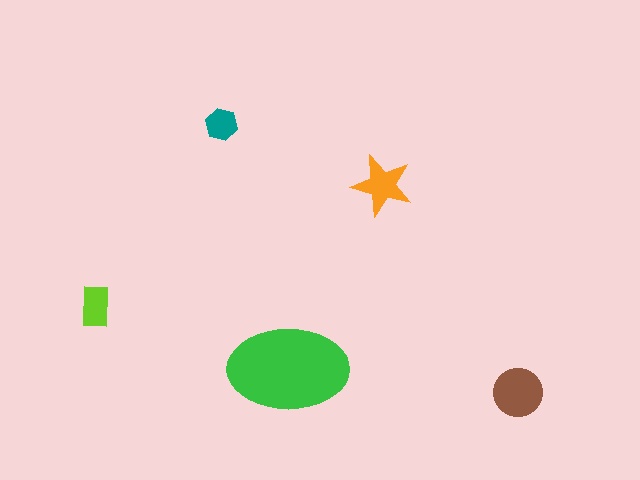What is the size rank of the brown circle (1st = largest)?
2nd.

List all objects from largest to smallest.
The green ellipse, the brown circle, the orange star, the lime rectangle, the teal hexagon.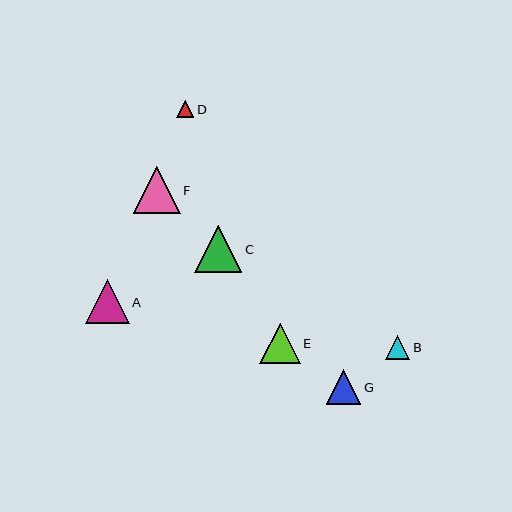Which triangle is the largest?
Triangle C is the largest with a size of approximately 48 pixels.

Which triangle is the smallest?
Triangle D is the smallest with a size of approximately 17 pixels.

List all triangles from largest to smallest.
From largest to smallest: C, F, A, E, G, B, D.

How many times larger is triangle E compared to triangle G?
Triangle E is approximately 1.2 times the size of triangle G.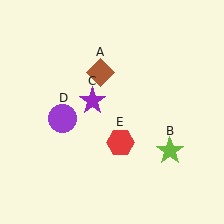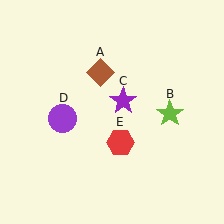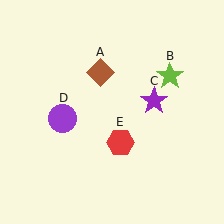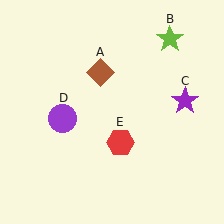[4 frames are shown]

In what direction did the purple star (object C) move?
The purple star (object C) moved right.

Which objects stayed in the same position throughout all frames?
Brown diamond (object A) and purple circle (object D) and red hexagon (object E) remained stationary.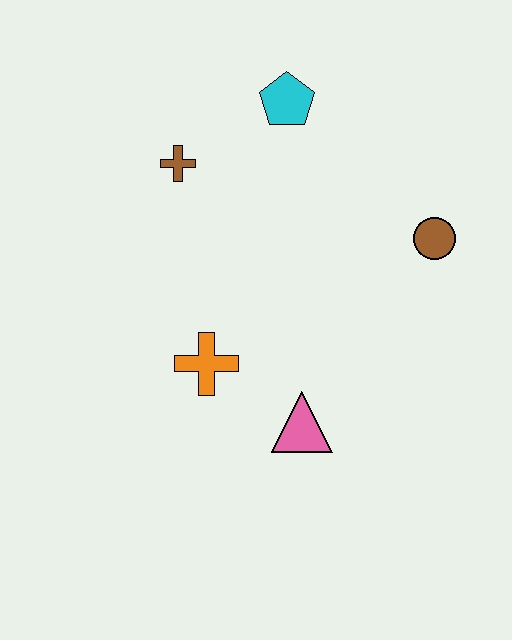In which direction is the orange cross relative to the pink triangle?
The orange cross is to the left of the pink triangle.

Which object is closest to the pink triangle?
The orange cross is closest to the pink triangle.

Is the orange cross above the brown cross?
No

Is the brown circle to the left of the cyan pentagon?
No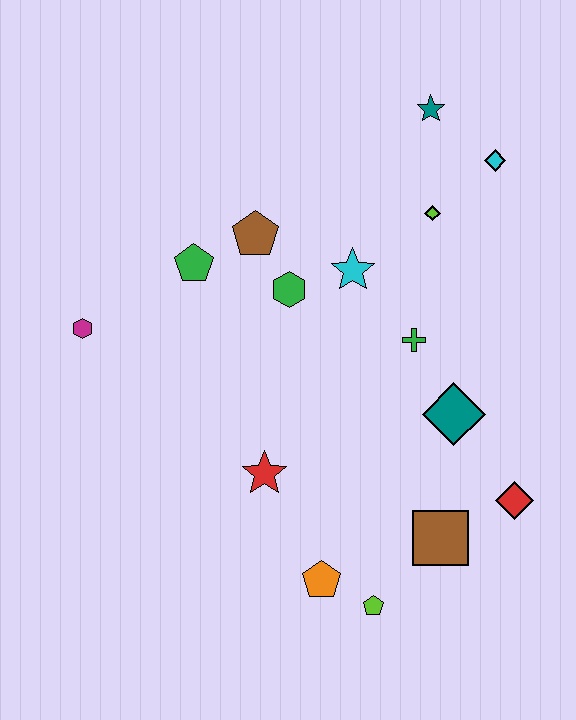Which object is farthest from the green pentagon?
The red diamond is farthest from the green pentagon.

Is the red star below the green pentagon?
Yes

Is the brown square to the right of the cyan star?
Yes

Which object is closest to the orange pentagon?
The lime pentagon is closest to the orange pentagon.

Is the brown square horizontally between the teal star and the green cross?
No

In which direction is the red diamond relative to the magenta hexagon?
The red diamond is to the right of the magenta hexagon.